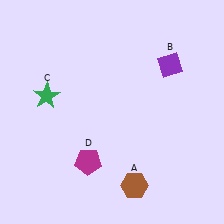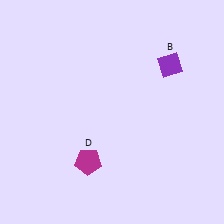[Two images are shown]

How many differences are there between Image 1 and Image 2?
There are 2 differences between the two images.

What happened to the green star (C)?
The green star (C) was removed in Image 2. It was in the top-left area of Image 1.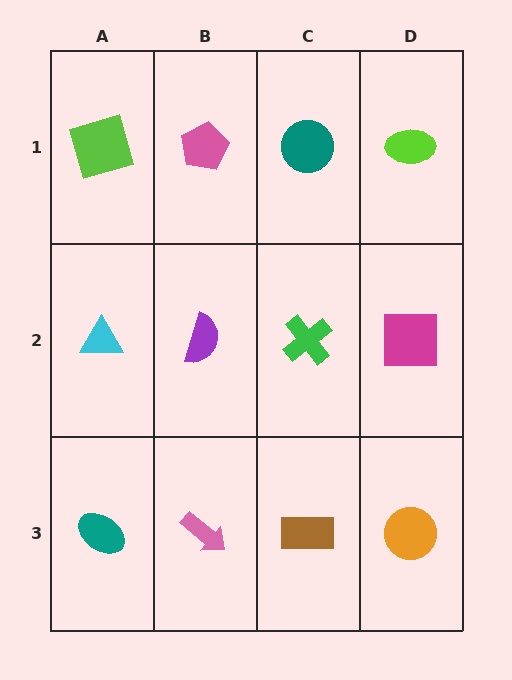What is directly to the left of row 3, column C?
A pink arrow.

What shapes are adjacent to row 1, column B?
A purple semicircle (row 2, column B), a lime square (row 1, column A), a teal circle (row 1, column C).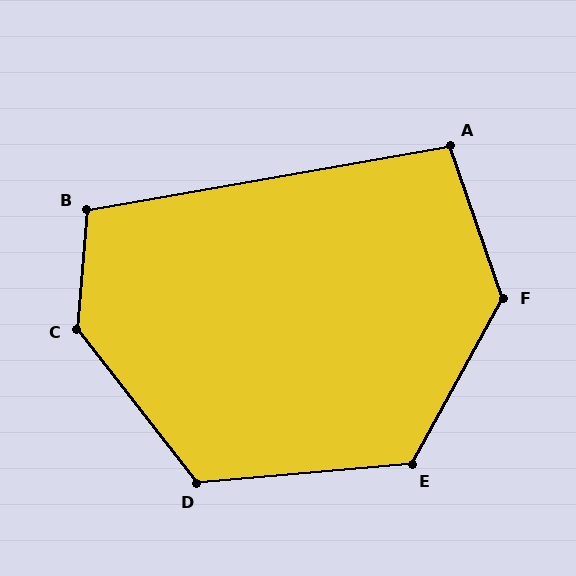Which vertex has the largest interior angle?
C, at approximately 137 degrees.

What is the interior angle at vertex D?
Approximately 123 degrees (obtuse).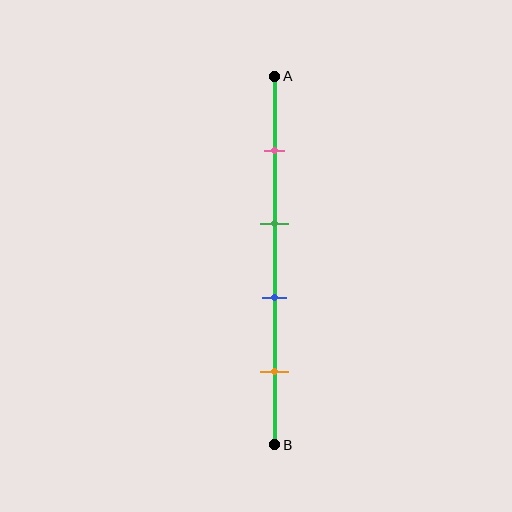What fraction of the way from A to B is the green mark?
The green mark is approximately 40% (0.4) of the way from A to B.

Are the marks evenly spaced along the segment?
Yes, the marks are approximately evenly spaced.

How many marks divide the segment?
There are 4 marks dividing the segment.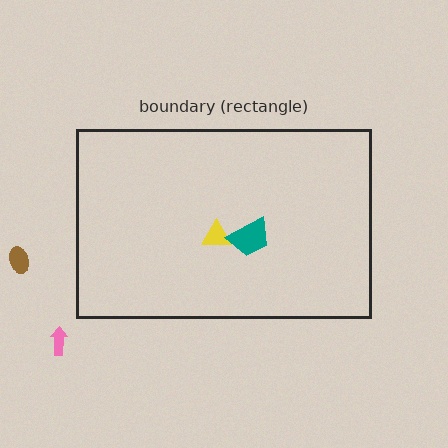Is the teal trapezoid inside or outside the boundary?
Inside.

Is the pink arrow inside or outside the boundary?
Outside.